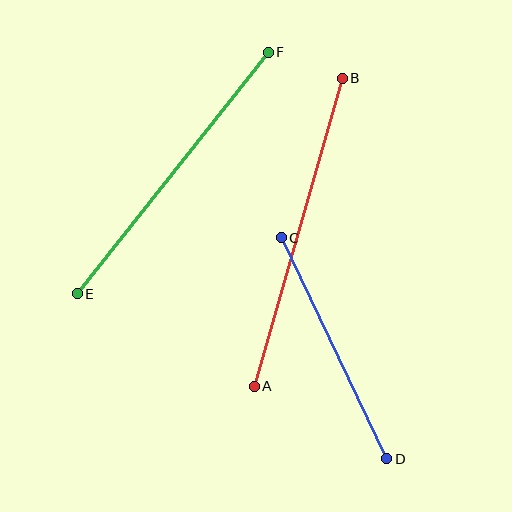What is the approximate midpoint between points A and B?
The midpoint is at approximately (298, 232) pixels.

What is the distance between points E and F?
The distance is approximately 308 pixels.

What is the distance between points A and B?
The distance is approximately 320 pixels.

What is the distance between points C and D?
The distance is approximately 245 pixels.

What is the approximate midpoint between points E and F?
The midpoint is at approximately (173, 173) pixels.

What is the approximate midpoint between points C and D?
The midpoint is at approximately (334, 348) pixels.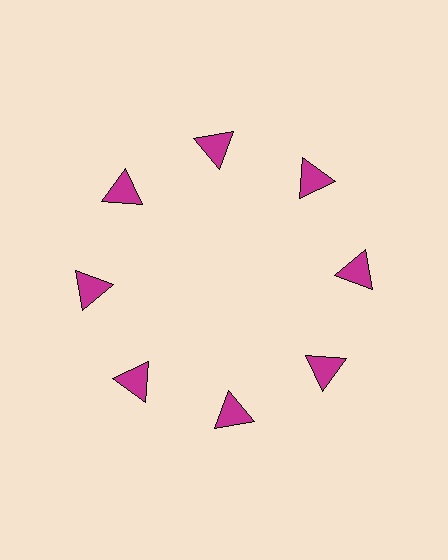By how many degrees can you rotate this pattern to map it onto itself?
The pattern maps onto itself every 45 degrees of rotation.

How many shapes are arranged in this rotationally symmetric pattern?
There are 8 shapes, arranged in 8 groups of 1.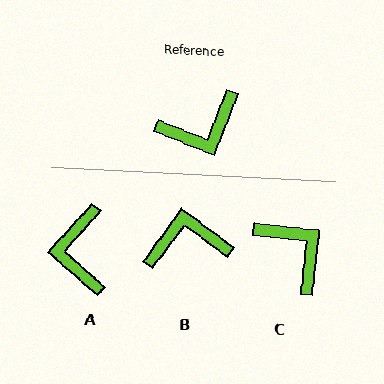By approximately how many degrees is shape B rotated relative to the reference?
Approximately 165 degrees counter-clockwise.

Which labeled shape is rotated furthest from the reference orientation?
B, about 165 degrees away.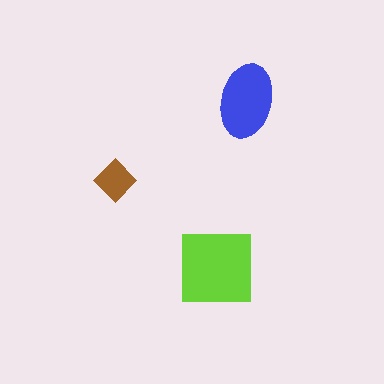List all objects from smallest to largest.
The brown diamond, the blue ellipse, the lime square.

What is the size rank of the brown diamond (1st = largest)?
3rd.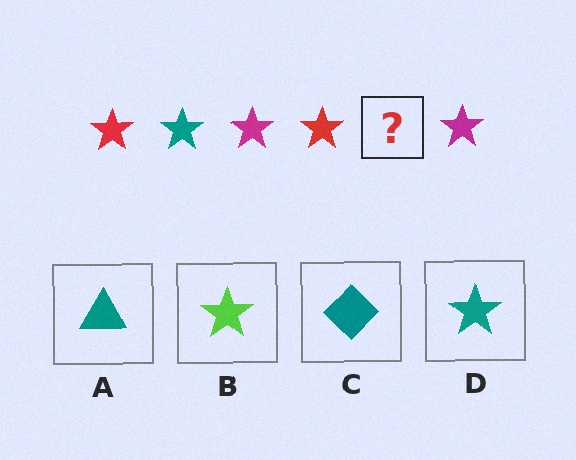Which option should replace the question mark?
Option D.